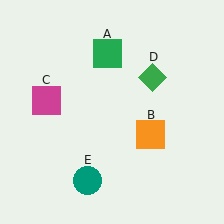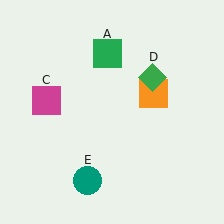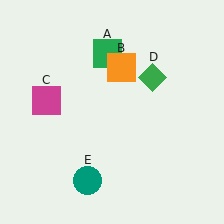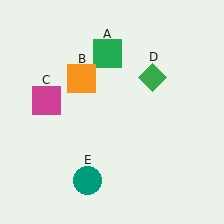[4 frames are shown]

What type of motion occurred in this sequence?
The orange square (object B) rotated counterclockwise around the center of the scene.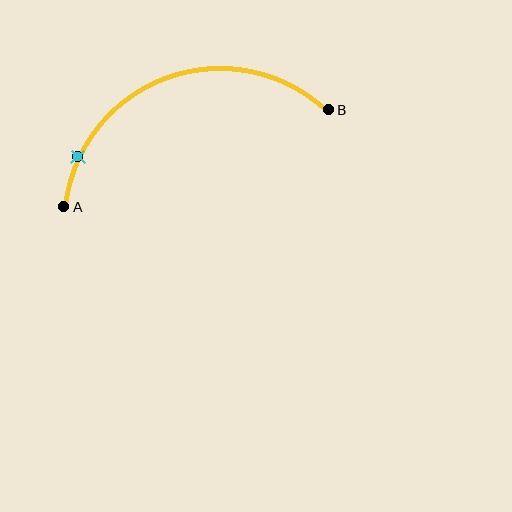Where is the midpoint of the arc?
The arc midpoint is the point on the curve farthest from the straight line joining A and B. It sits above that line.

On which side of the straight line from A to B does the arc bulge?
The arc bulges above the straight line connecting A and B.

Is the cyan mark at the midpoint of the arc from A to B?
No. The cyan mark lies on the arc but is closer to endpoint A. The arc midpoint would be at the point on the curve equidistant along the arc from both A and B.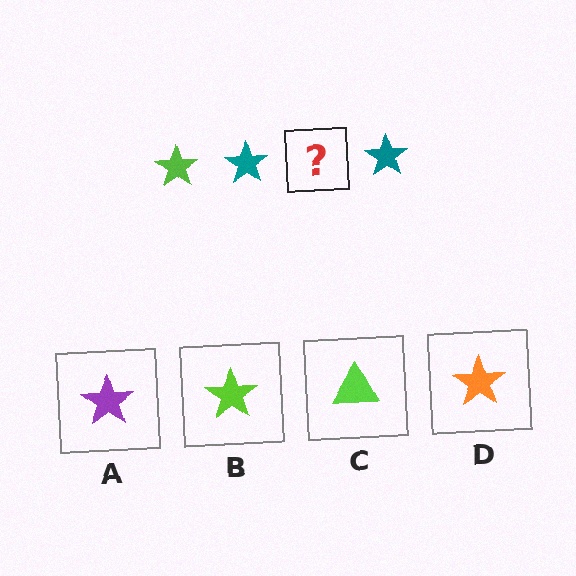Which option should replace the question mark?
Option B.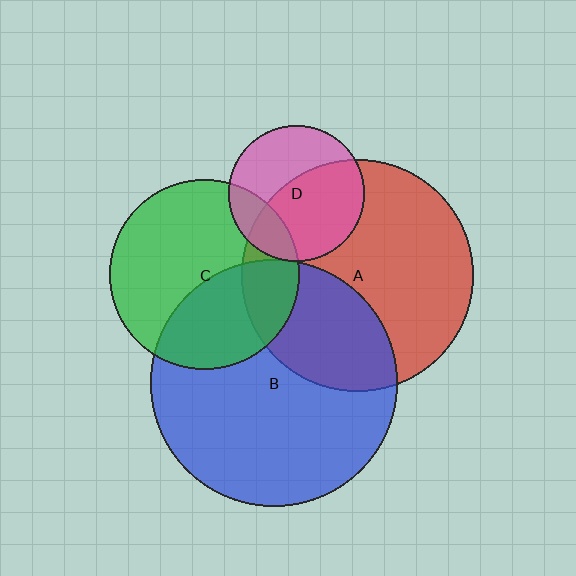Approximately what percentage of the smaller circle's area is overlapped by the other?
Approximately 35%.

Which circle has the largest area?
Circle B (blue).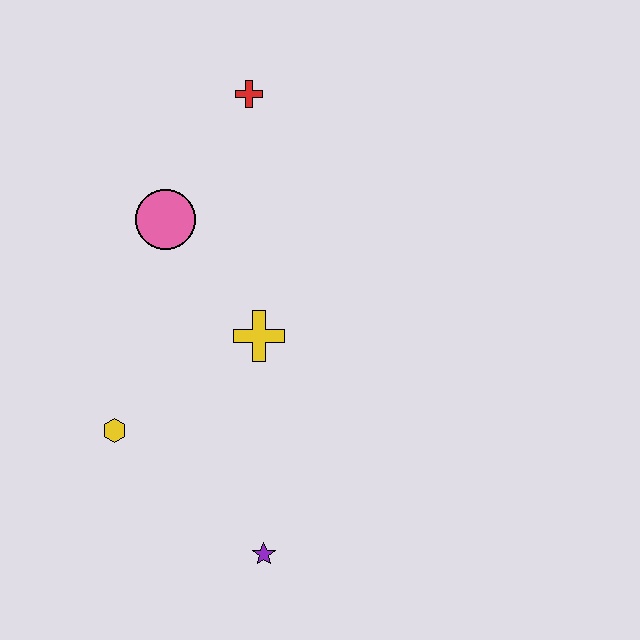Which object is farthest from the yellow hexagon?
The red cross is farthest from the yellow hexagon.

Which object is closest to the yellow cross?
The pink circle is closest to the yellow cross.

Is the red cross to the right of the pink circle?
Yes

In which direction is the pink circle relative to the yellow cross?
The pink circle is above the yellow cross.